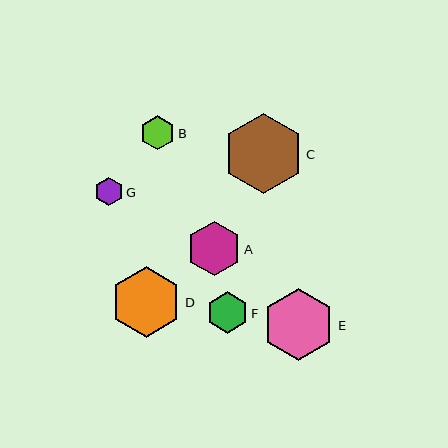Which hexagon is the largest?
Hexagon C is the largest with a size of approximately 80 pixels.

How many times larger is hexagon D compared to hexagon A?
Hexagon D is approximately 1.3 times the size of hexagon A.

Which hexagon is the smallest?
Hexagon G is the smallest with a size of approximately 28 pixels.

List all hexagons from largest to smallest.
From largest to smallest: C, E, D, A, F, B, G.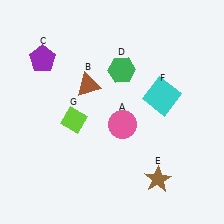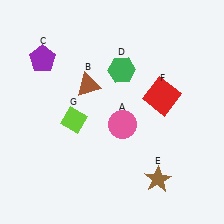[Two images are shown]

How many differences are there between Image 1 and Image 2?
There is 1 difference between the two images.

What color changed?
The square (F) changed from cyan in Image 1 to red in Image 2.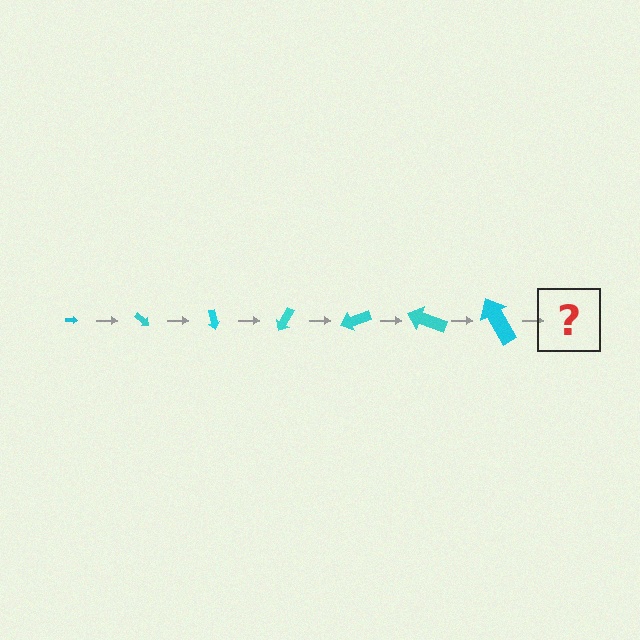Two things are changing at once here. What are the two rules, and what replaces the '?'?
The two rules are that the arrow grows larger each step and it rotates 40 degrees each step. The '?' should be an arrow, larger than the previous one and rotated 280 degrees from the start.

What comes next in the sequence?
The next element should be an arrow, larger than the previous one and rotated 280 degrees from the start.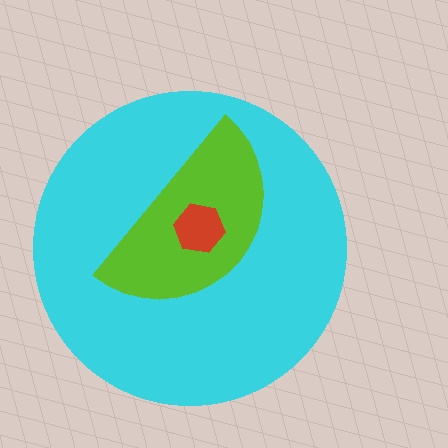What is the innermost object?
The red hexagon.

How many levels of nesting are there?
3.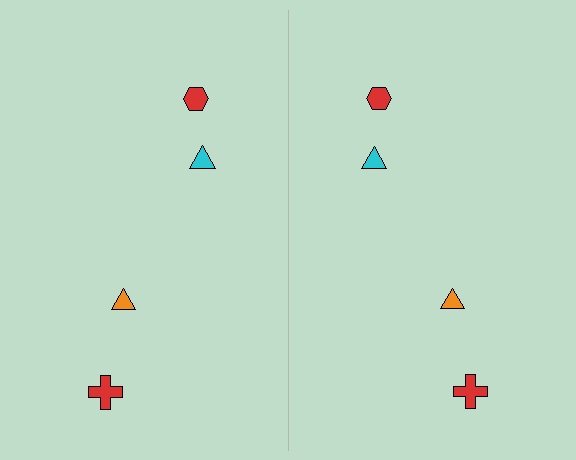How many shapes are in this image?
There are 8 shapes in this image.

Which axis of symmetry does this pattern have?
The pattern has a vertical axis of symmetry running through the center of the image.